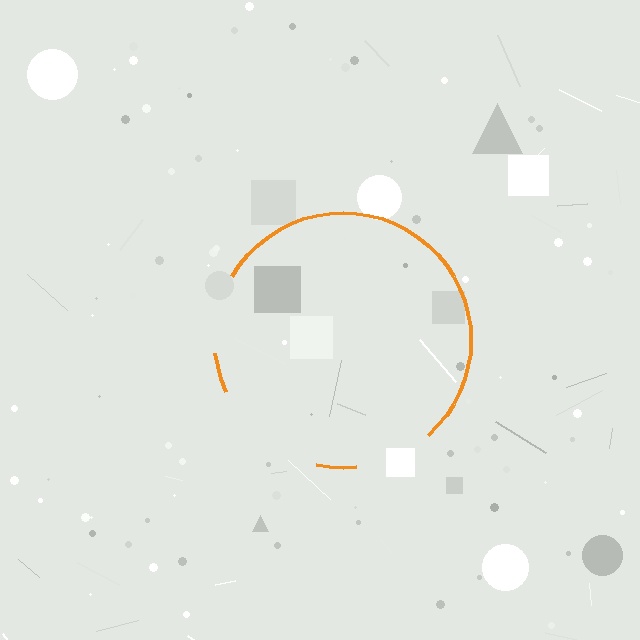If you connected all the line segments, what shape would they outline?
They would outline a circle.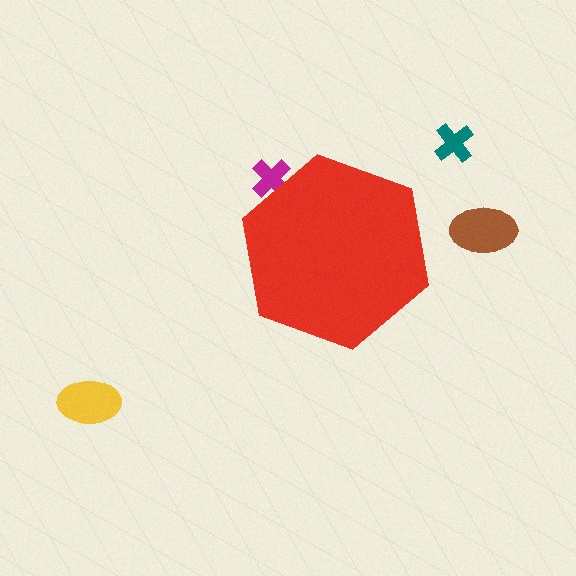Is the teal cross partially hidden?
No, the teal cross is fully visible.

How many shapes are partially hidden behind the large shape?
1 shape is partially hidden.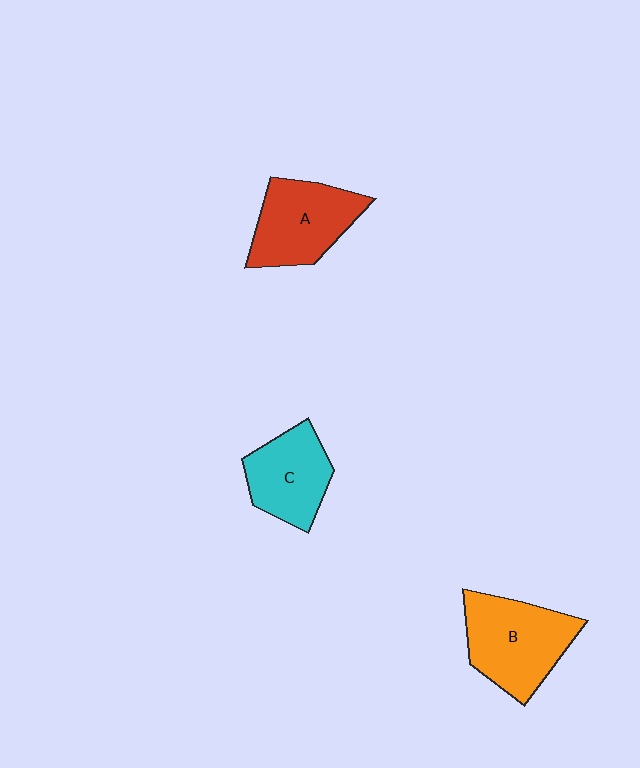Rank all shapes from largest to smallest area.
From largest to smallest: B (orange), A (red), C (cyan).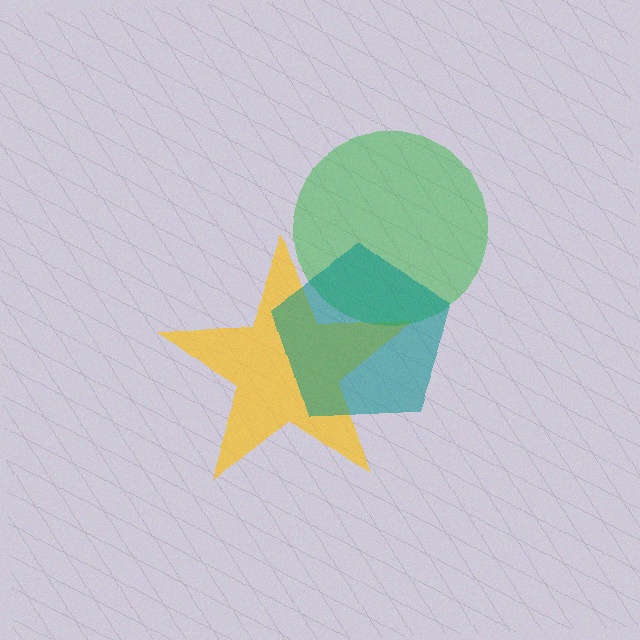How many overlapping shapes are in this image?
There are 3 overlapping shapes in the image.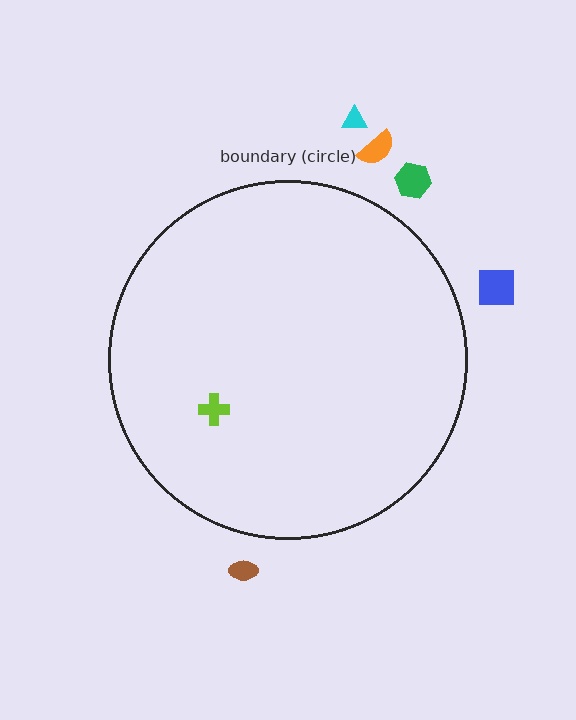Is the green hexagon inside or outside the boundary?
Outside.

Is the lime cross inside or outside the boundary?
Inside.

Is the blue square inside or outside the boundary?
Outside.